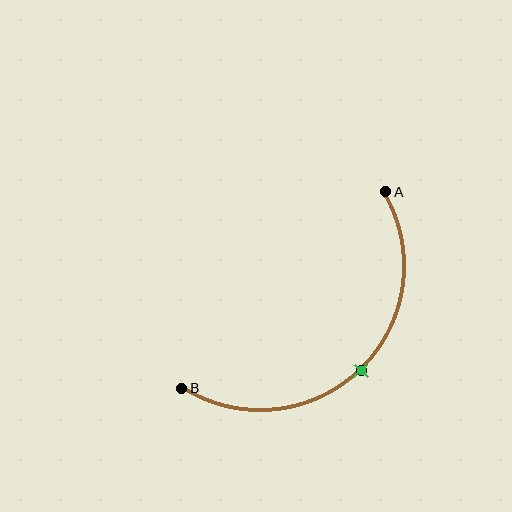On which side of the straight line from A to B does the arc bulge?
The arc bulges below and to the right of the straight line connecting A and B.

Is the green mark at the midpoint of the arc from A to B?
Yes. The green mark lies on the arc at equal arc-length from both A and B — it is the arc midpoint.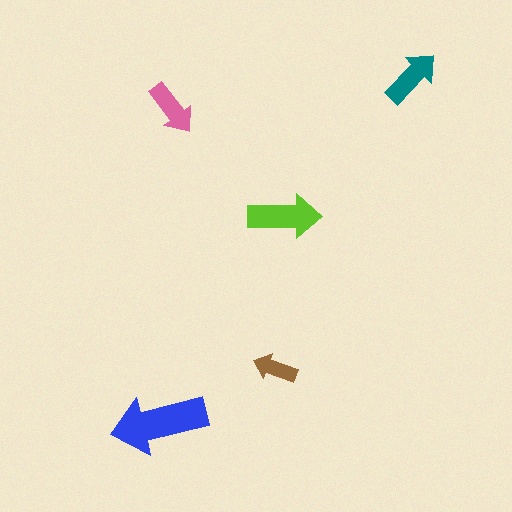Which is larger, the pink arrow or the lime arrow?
The lime one.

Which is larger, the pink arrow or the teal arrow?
The teal one.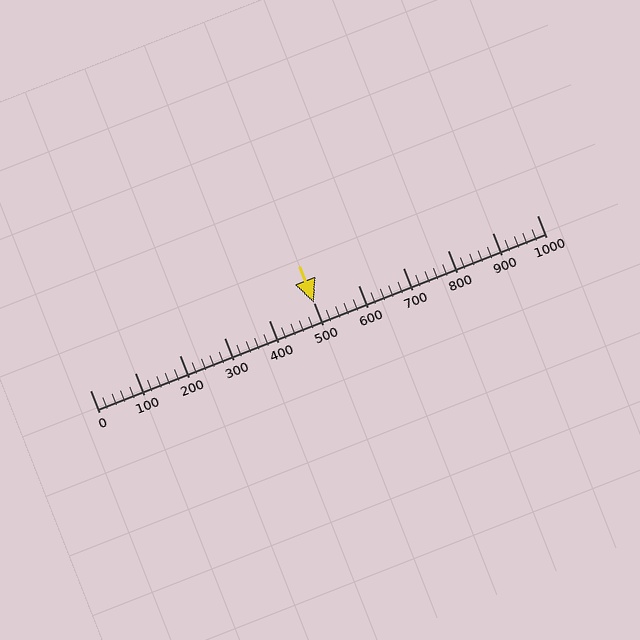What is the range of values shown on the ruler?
The ruler shows values from 0 to 1000.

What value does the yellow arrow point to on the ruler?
The yellow arrow points to approximately 500.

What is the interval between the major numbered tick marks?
The major tick marks are spaced 100 units apart.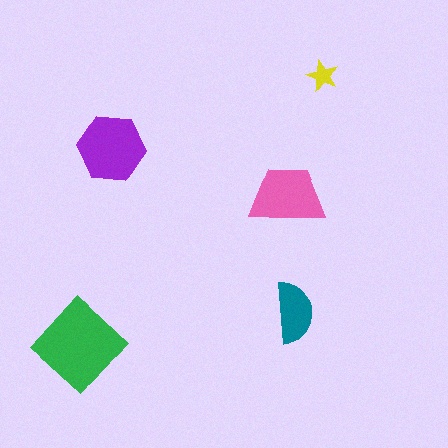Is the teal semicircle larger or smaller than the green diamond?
Smaller.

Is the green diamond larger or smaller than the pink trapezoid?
Larger.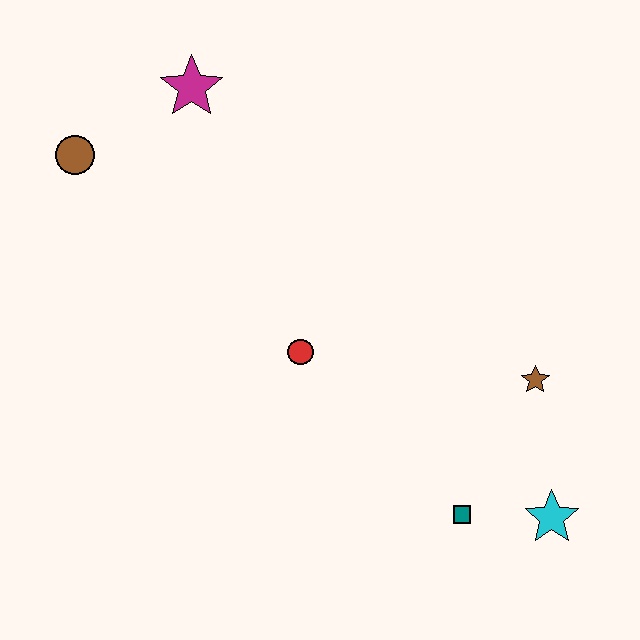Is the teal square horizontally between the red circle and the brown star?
Yes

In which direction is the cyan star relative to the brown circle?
The cyan star is to the right of the brown circle.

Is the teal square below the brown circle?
Yes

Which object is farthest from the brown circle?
The cyan star is farthest from the brown circle.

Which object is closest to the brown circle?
The magenta star is closest to the brown circle.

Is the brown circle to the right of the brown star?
No